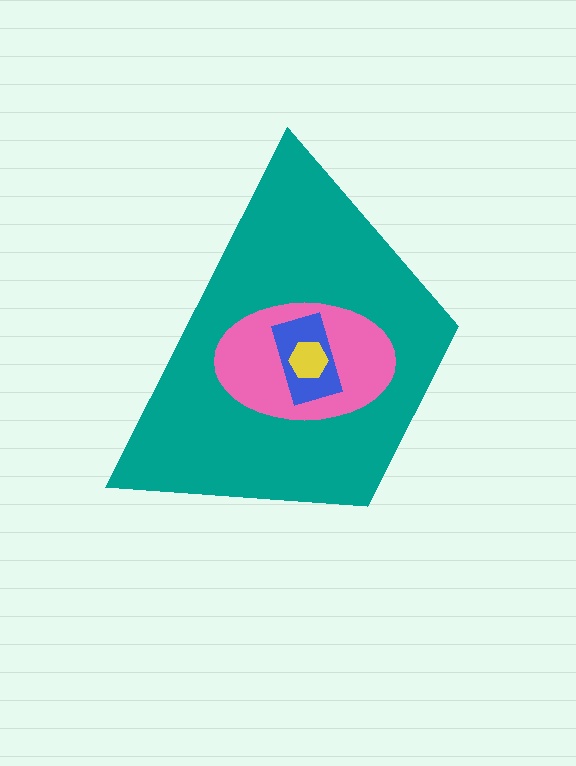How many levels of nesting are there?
4.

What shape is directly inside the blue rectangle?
The yellow hexagon.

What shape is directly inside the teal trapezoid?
The pink ellipse.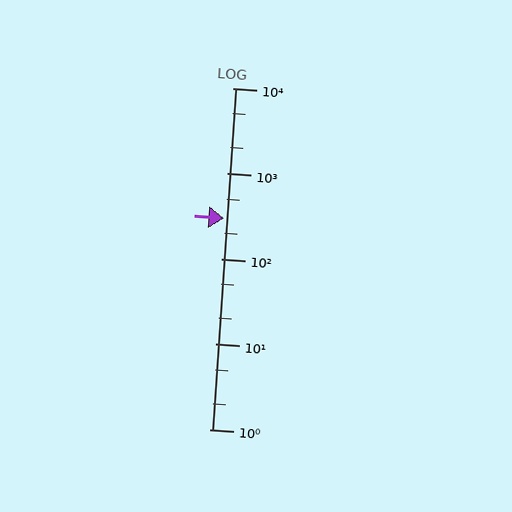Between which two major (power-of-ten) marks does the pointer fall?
The pointer is between 100 and 1000.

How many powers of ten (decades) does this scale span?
The scale spans 4 decades, from 1 to 10000.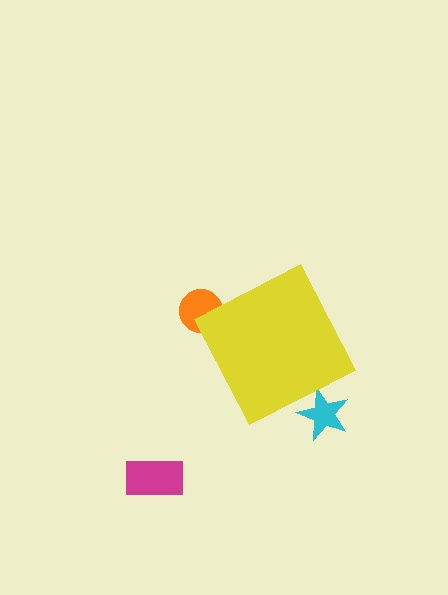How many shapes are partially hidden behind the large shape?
2 shapes are partially hidden.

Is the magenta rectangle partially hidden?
No, the magenta rectangle is fully visible.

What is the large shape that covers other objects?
A yellow diamond.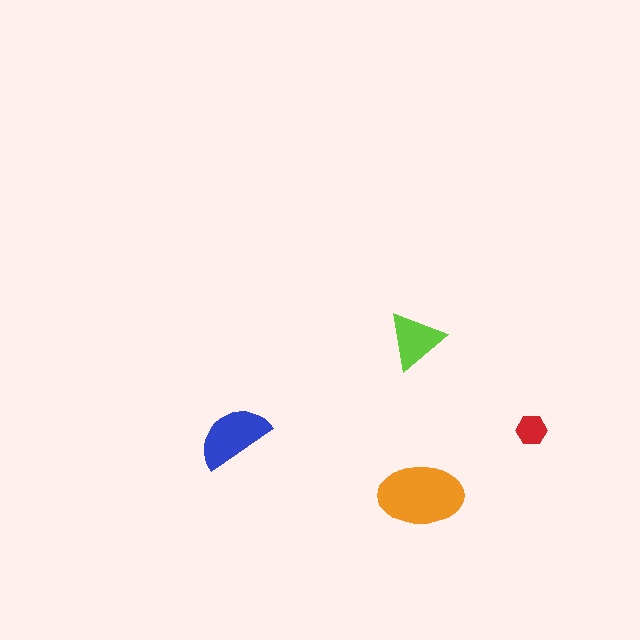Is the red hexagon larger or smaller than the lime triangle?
Smaller.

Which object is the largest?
The orange ellipse.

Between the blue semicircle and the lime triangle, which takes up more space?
The blue semicircle.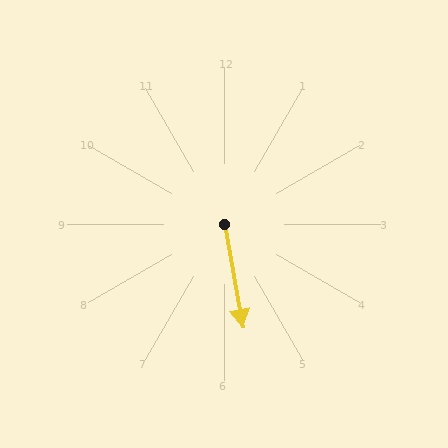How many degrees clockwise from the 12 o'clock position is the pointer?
Approximately 170 degrees.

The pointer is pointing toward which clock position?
Roughly 6 o'clock.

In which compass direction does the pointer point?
South.